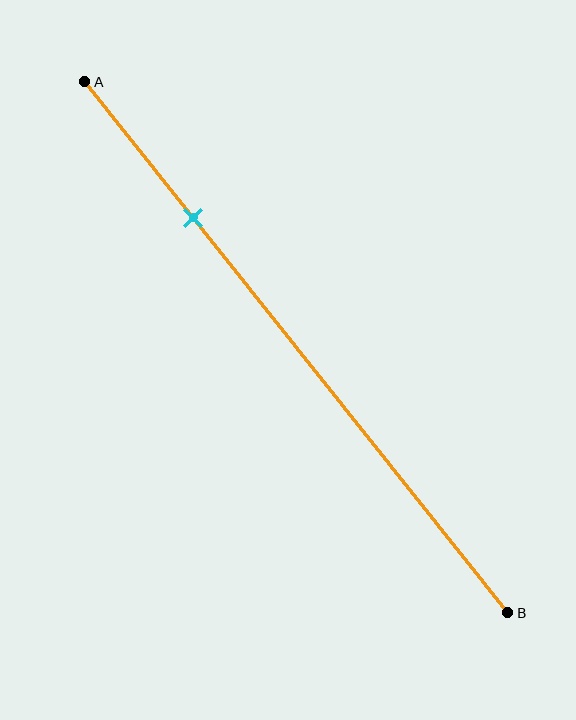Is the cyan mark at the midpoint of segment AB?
No, the mark is at about 25% from A, not at the 50% midpoint.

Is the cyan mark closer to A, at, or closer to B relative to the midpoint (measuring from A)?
The cyan mark is closer to point A than the midpoint of segment AB.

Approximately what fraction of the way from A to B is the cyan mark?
The cyan mark is approximately 25% of the way from A to B.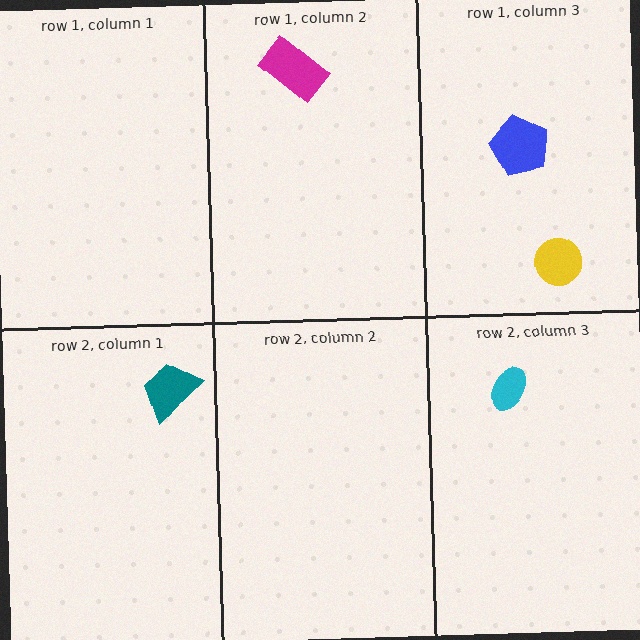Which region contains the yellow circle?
The row 1, column 3 region.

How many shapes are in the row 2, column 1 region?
1.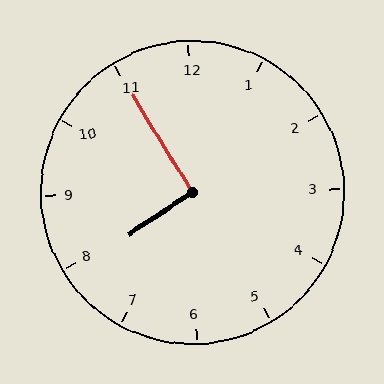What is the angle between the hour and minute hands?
Approximately 92 degrees.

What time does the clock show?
7:55.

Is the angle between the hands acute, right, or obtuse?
It is right.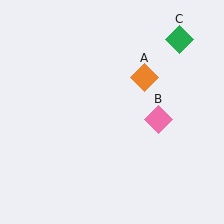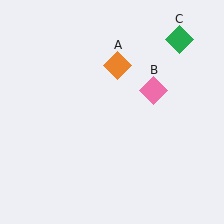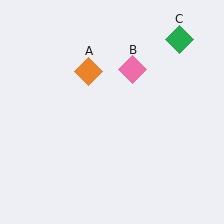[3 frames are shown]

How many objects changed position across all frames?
2 objects changed position: orange diamond (object A), pink diamond (object B).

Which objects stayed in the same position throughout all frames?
Green diamond (object C) remained stationary.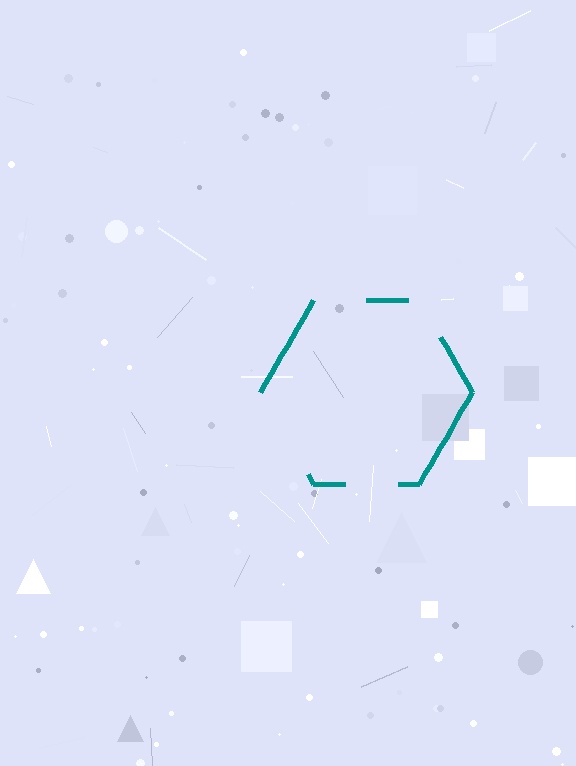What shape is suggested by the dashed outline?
The dashed outline suggests a hexagon.